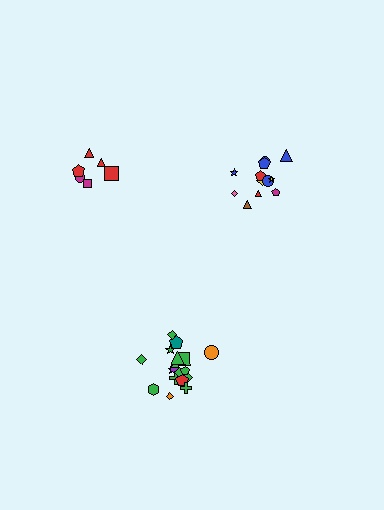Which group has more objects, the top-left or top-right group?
The top-right group.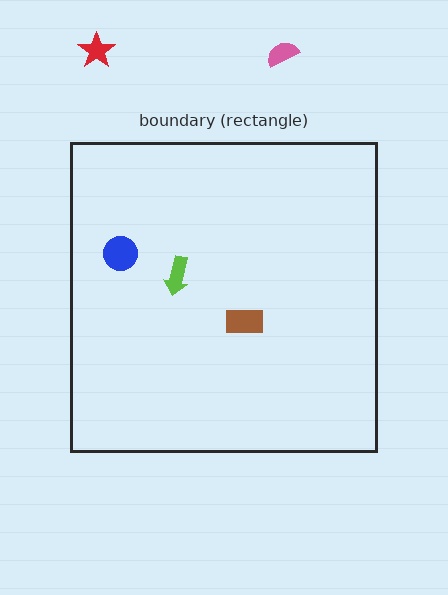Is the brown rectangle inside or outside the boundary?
Inside.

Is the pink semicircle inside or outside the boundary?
Outside.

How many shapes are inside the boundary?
3 inside, 2 outside.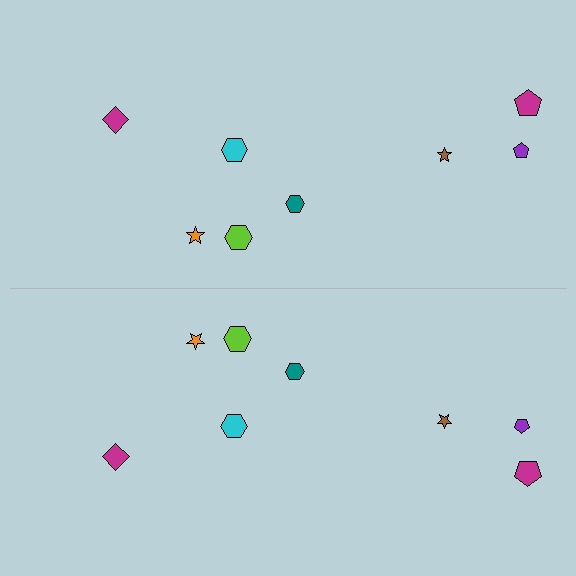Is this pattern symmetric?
Yes, this pattern has bilateral (reflection) symmetry.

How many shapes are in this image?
There are 16 shapes in this image.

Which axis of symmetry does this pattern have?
The pattern has a horizontal axis of symmetry running through the center of the image.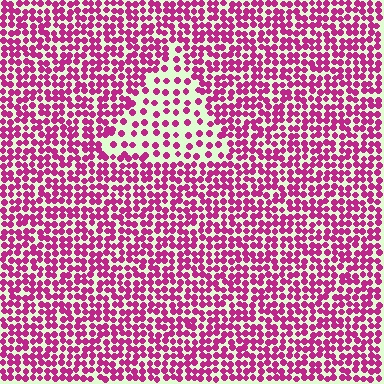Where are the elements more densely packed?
The elements are more densely packed outside the triangle boundary.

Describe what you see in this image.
The image contains small magenta elements arranged at two different densities. A triangle-shaped region is visible where the elements are less densely packed than the surrounding area.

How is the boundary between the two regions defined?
The boundary is defined by a change in element density (approximately 2.1x ratio). All elements are the same color, size, and shape.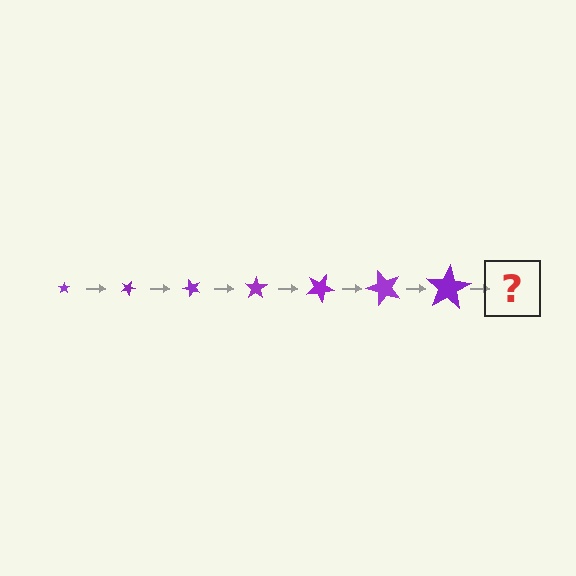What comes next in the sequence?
The next element should be a star, larger than the previous one and rotated 175 degrees from the start.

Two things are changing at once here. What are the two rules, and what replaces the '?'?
The two rules are that the star grows larger each step and it rotates 25 degrees each step. The '?' should be a star, larger than the previous one and rotated 175 degrees from the start.